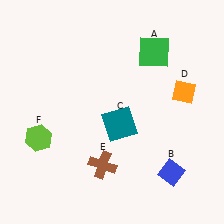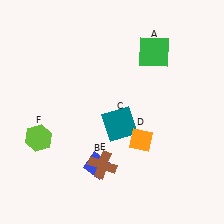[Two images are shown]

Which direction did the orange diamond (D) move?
The orange diamond (D) moved down.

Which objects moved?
The objects that moved are: the blue diamond (B), the orange diamond (D).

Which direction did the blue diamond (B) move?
The blue diamond (B) moved left.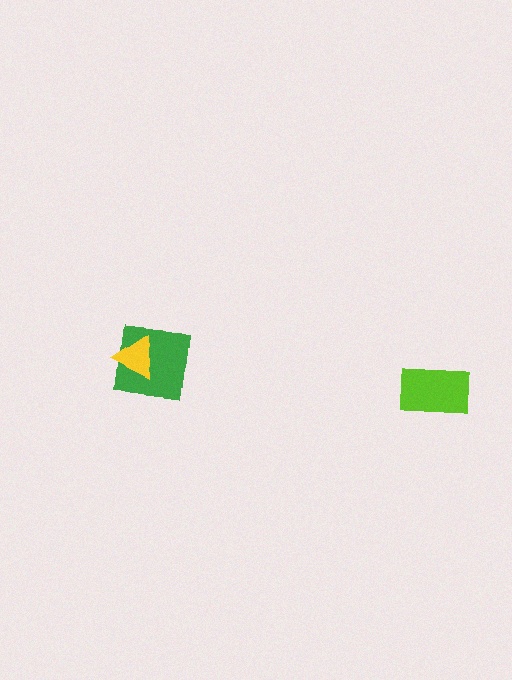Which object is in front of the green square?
The yellow triangle is in front of the green square.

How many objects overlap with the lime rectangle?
0 objects overlap with the lime rectangle.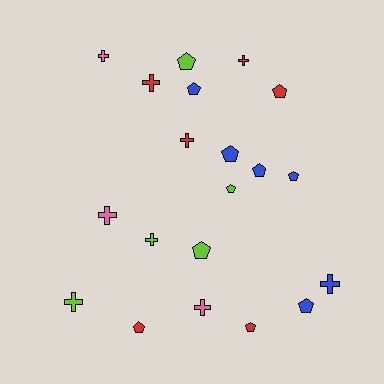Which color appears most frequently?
Red, with 6 objects.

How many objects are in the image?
There are 20 objects.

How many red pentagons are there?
There are 3 red pentagons.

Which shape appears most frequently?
Pentagon, with 11 objects.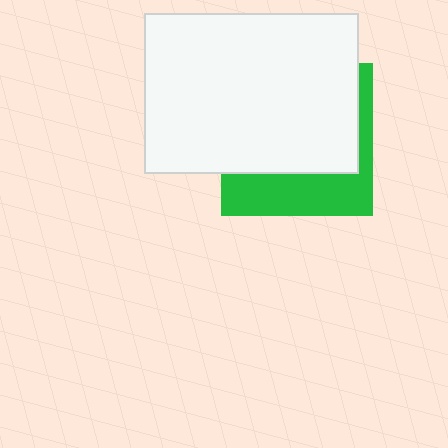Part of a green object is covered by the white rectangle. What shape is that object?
It is a square.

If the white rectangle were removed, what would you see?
You would see the complete green square.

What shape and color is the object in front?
The object in front is a white rectangle.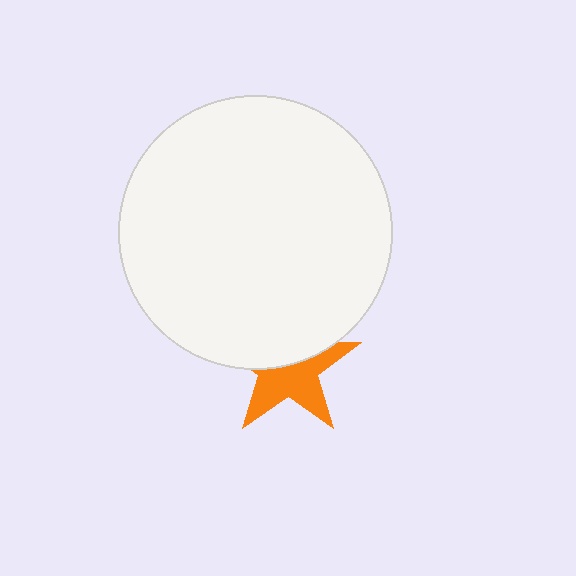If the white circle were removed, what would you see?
You would see the complete orange star.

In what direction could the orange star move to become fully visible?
The orange star could move down. That would shift it out from behind the white circle entirely.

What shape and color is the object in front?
The object in front is a white circle.